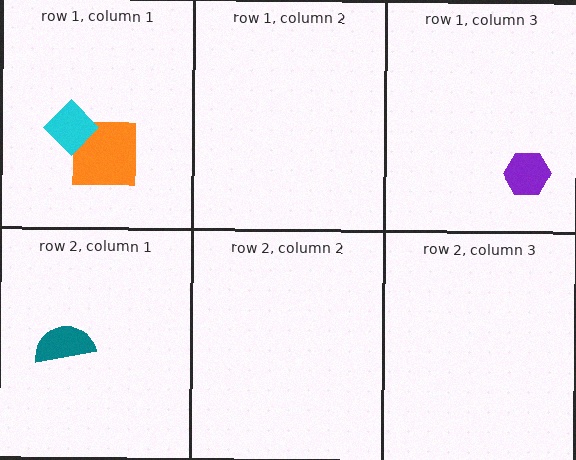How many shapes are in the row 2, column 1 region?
1.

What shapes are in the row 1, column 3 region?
The purple hexagon.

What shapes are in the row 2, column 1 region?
The teal semicircle.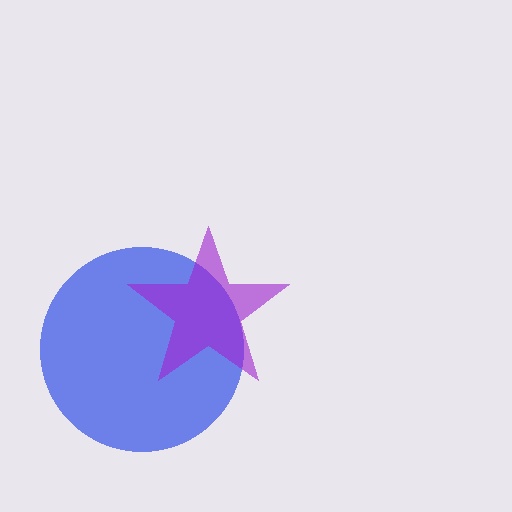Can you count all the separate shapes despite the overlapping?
Yes, there are 2 separate shapes.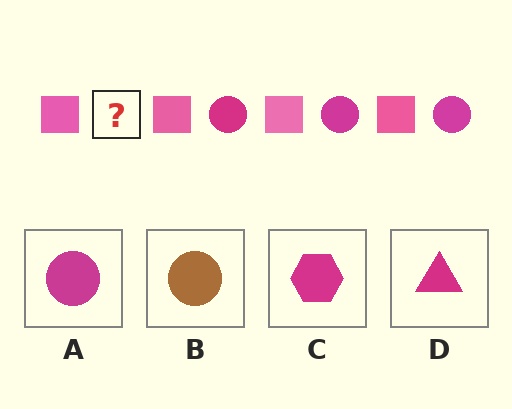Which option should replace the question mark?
Option A.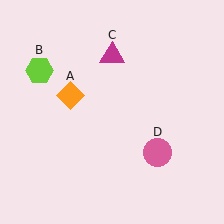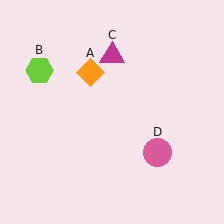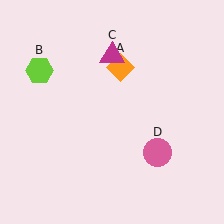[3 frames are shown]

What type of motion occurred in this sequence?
The orange diamond (object A) rotated clockwise around the center of the scene.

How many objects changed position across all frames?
1 object changed position: orange diamond (object A).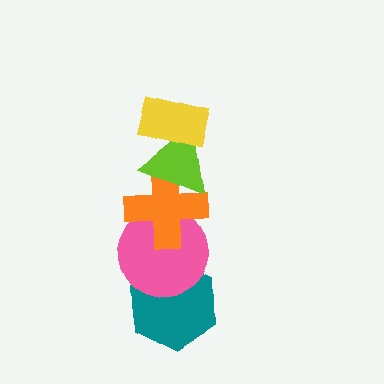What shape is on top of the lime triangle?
The yellow rectangle is on top of the lime triangle.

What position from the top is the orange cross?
The orange cross is 3rd from the top.